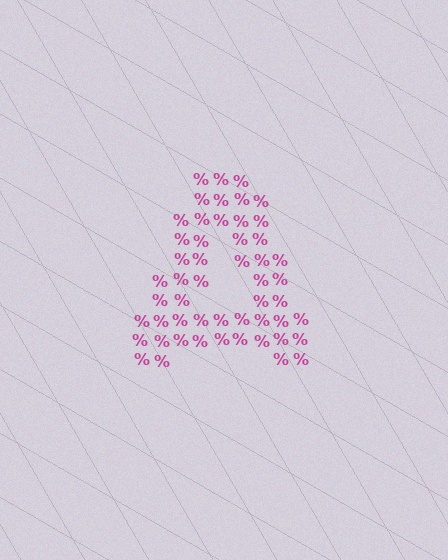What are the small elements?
The small elements are percent signs.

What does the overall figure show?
The overall figure shows the letter A.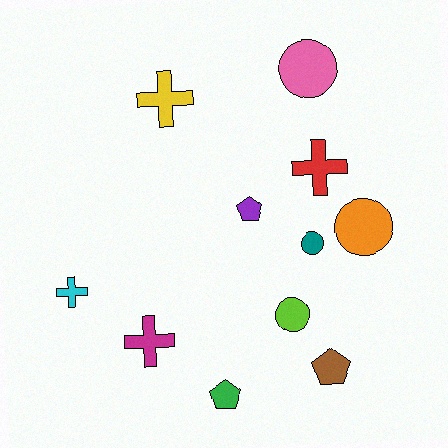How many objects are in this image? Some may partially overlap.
There are 11 objects.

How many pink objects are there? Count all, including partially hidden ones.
There is 1 pink object.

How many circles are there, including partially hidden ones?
There are 4 circles.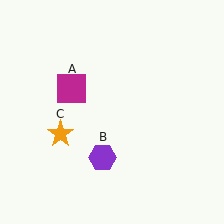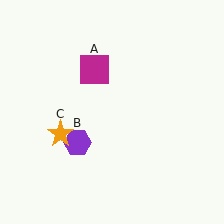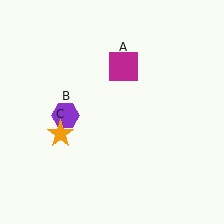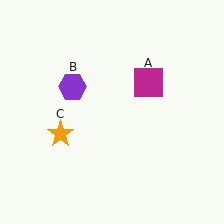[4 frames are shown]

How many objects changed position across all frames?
2 objects changed position: magenta square (object A), purple hexagon (object B).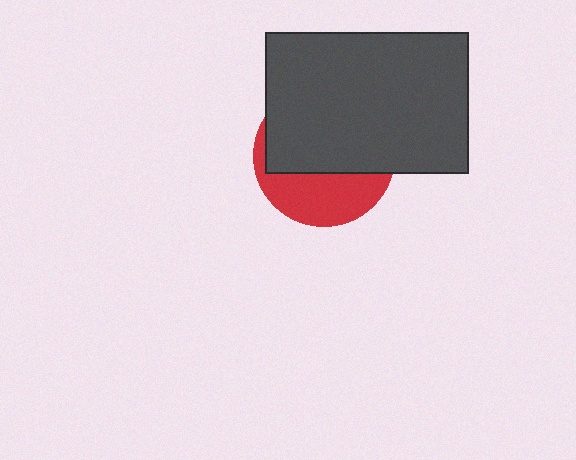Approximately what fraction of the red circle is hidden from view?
Roughly 62% of the red circle is hidden behind the dark gray rectangle.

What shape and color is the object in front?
The object in front is a dark gray rectangle.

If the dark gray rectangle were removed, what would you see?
You would see the complete red circle.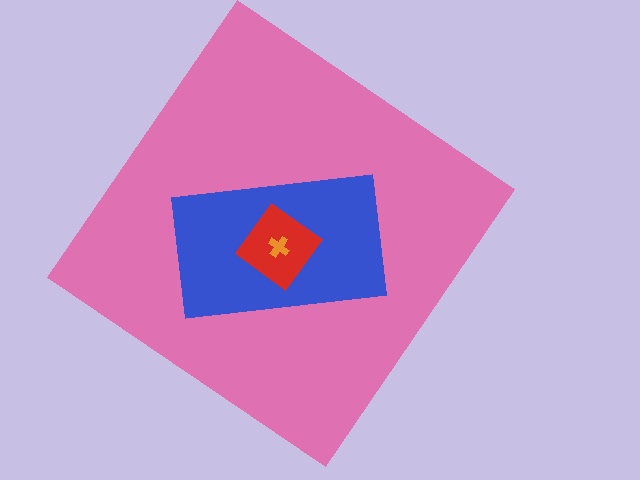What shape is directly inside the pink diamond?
The blue rectangle.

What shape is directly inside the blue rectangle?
The red diamond.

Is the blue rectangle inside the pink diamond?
Yes.